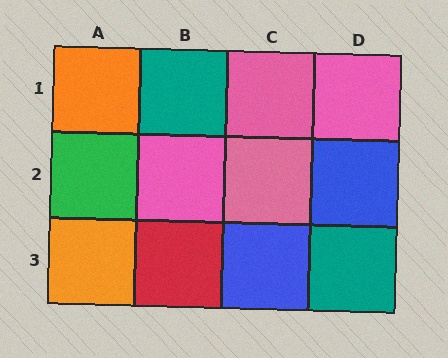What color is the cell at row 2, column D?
Blue.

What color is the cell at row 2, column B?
Pink.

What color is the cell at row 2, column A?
Green.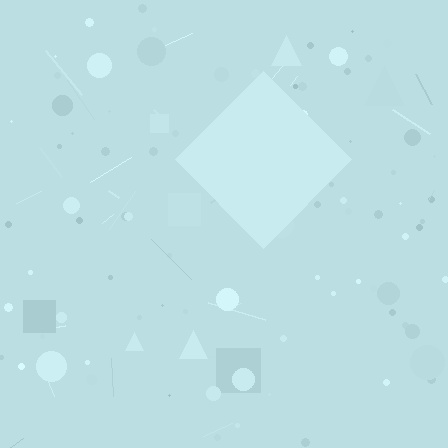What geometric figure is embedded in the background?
A diamond is embedded in the background.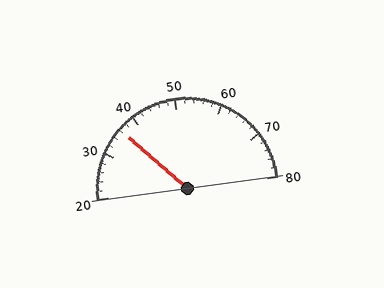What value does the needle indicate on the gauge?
The needle indicates approximately 36.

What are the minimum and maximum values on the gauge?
The gauge ranges from 20 to 80.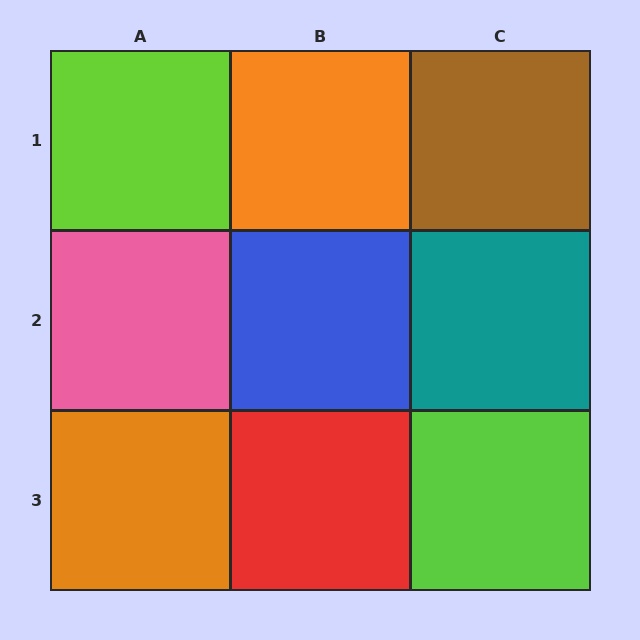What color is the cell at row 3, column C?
Lime.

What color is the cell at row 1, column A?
Lime.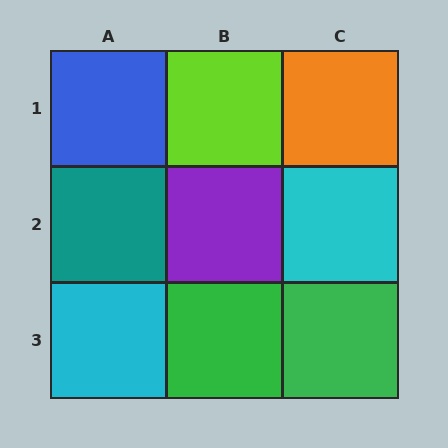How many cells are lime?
1 cell is lime.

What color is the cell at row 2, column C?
Cyan.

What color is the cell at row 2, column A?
Teal.